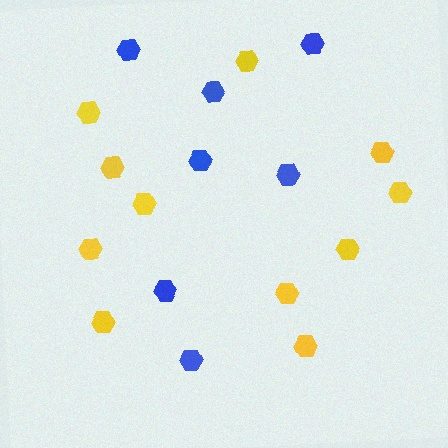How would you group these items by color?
There are 2 groups: one group of blue hexagons (7) and one group of yellow hexagons (11).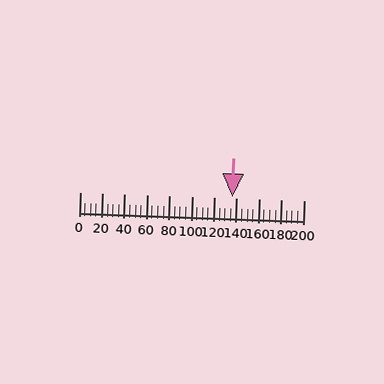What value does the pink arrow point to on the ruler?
The pink arrow points to approximately 136.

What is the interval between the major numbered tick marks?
The major tick marks are spaced 20 units apart.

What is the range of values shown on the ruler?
The ruler shows values from 0 to 200.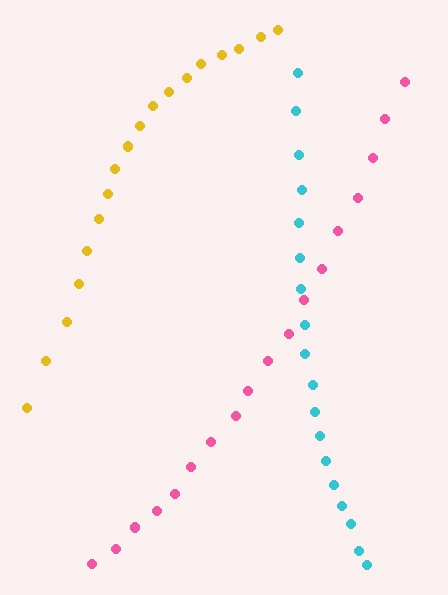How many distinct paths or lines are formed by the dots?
There are 3 distinct paths.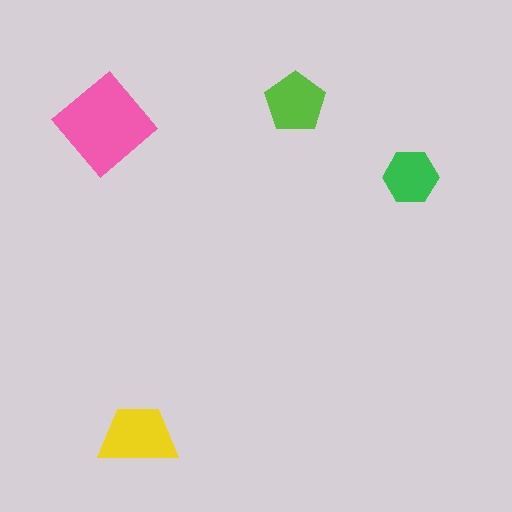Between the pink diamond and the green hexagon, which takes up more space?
The pink diamond.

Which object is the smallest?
The green hexagon.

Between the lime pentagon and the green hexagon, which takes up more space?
The lime pentagon.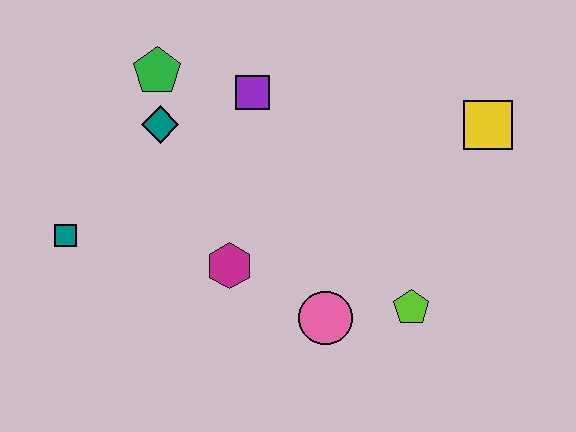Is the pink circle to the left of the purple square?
No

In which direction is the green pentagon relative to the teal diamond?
The green pentagon is above the teal diamond.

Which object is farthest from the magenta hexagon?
The yellow square is farthest from the magenta hexagon.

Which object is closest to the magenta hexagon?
The pink circle is closest to the magenta hexagon.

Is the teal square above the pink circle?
Yes